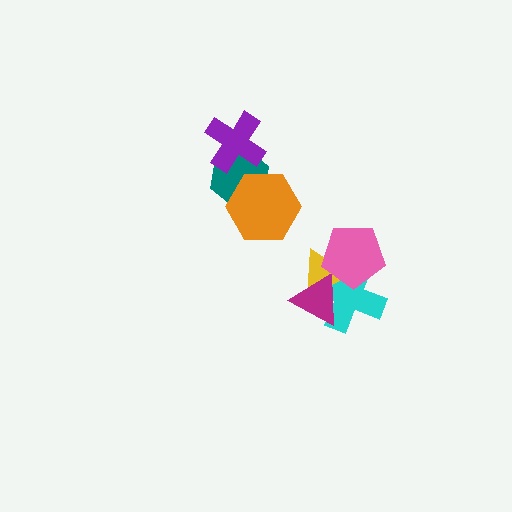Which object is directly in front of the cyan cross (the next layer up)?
The yellow triangle is directly in front of the cyan cross.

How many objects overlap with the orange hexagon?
1 object overlaps with the orange hexagon.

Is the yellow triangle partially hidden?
Yes, it is partially covered by another shape.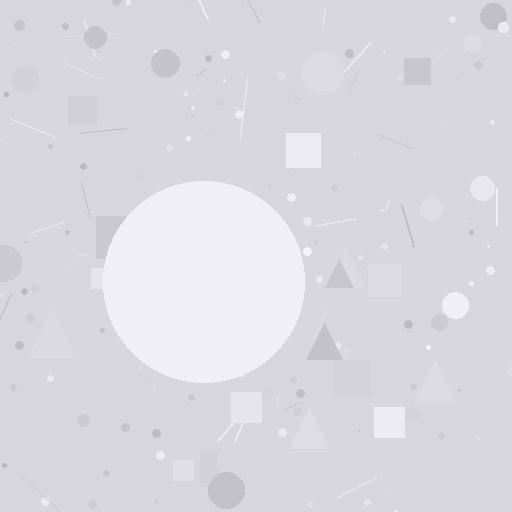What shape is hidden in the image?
A circle is hidden in the image.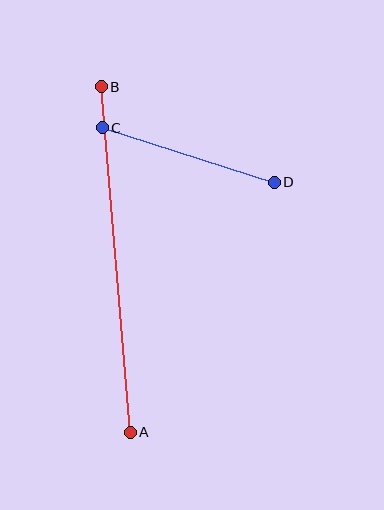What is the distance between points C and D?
The distance is approximately 180 pixels.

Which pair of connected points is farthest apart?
Points A and B are farthest apart.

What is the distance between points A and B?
The distance is approximately 347 pixels.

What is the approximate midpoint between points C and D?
The midpoint is at approximately (188, 155) pixels.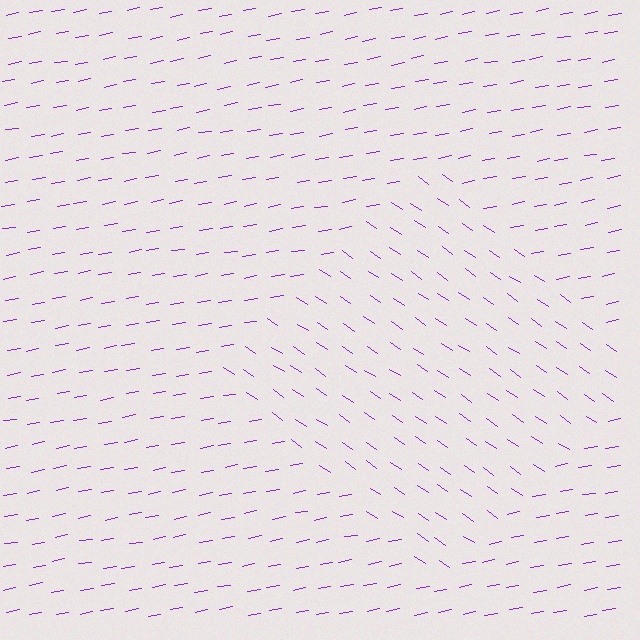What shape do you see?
I see a diamond.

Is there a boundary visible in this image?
Yes, there is a texture boundary formed by a change in line orientation.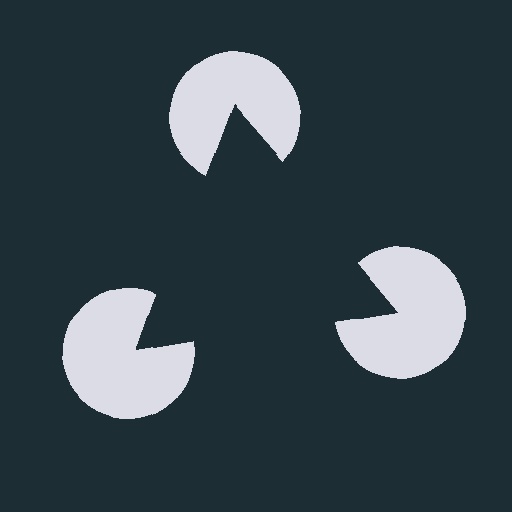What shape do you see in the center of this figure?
An illusory triangle — its edges are inferred from the aligned wedge cuts in the pac-man discs, not physically drawn.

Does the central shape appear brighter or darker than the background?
It typically appears slightly darker than the background, even though no actual brightness change is drawn.